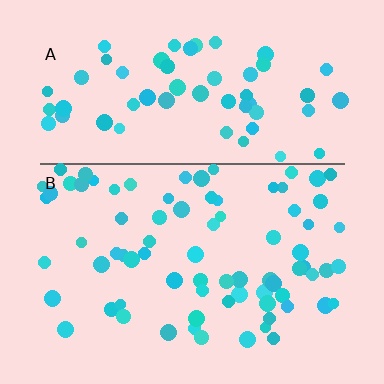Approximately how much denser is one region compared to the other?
Approximately 1.3× — region B over region A.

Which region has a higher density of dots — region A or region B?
B (the bottom).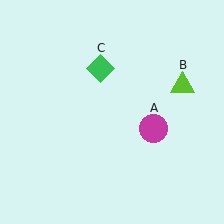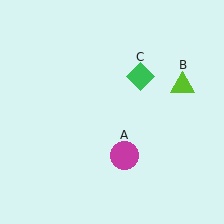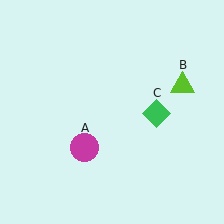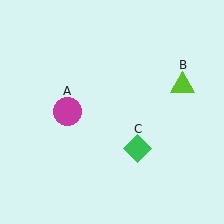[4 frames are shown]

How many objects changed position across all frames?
2 objects changed position: magenta circle (object A), green diamond (object C).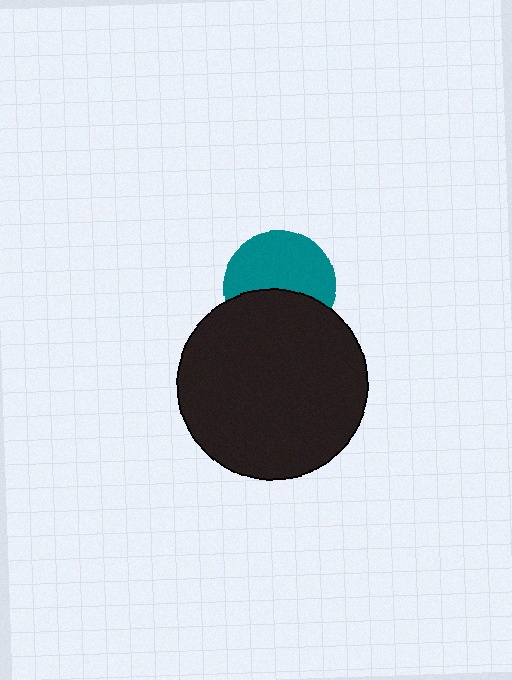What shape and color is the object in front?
The object in front is a black circle.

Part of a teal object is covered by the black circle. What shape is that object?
It is a circle.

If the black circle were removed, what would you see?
You would see the complete teal circle.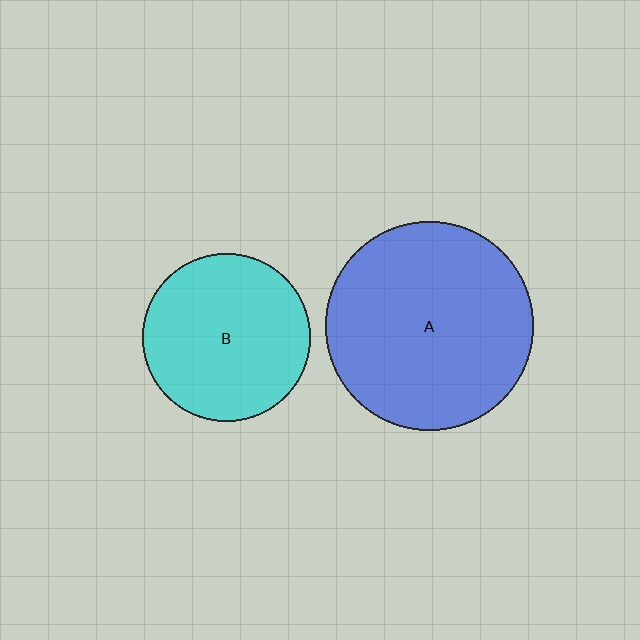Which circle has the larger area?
Circle A (blue).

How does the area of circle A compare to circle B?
Approximately 1.5 times.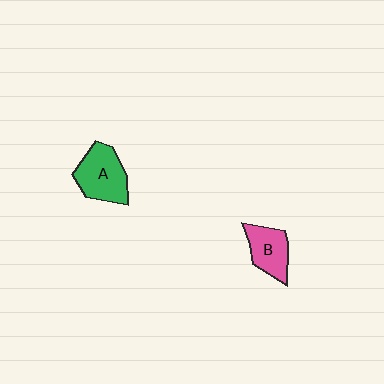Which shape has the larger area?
Shape A (green).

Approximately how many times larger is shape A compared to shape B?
Approximately 1.3 times.